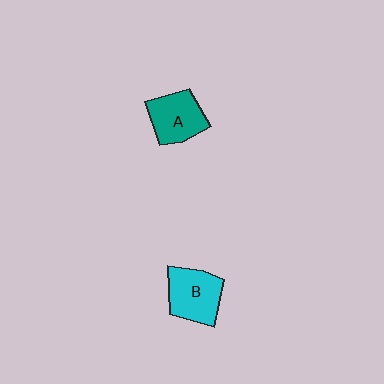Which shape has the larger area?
Shape B (cyan).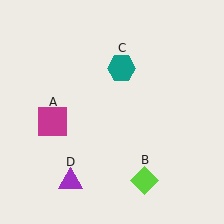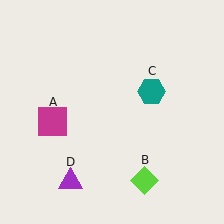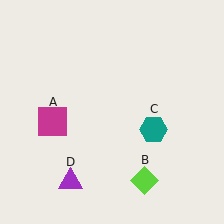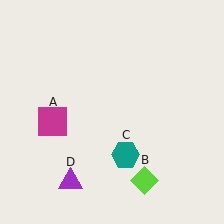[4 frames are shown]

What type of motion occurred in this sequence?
The teal hexagon (object C) rotated clockwise around the center of the scene.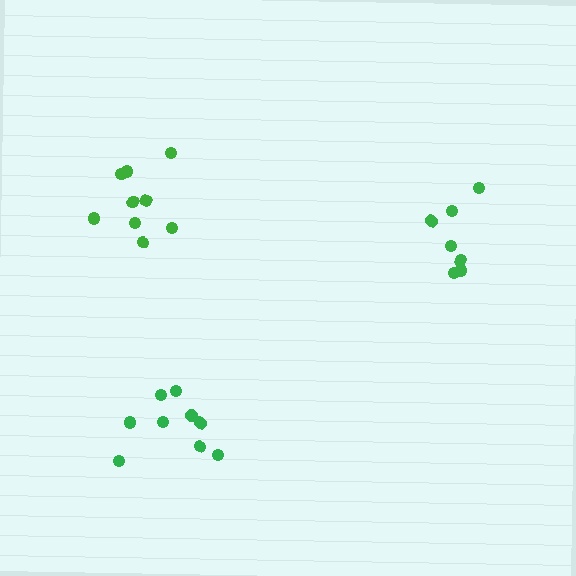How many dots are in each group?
Group 1: 7 dots, Group 2: 9 dots, Group 3: 9 dots (25 total).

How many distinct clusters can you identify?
There are 3 distinct clusters.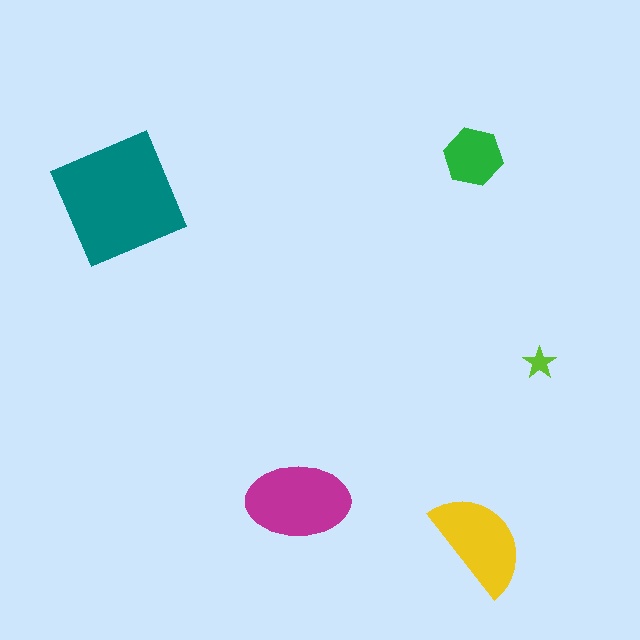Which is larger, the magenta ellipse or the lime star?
The magenta ellipse.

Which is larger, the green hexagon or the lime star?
The green hexagon.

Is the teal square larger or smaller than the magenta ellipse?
Larger.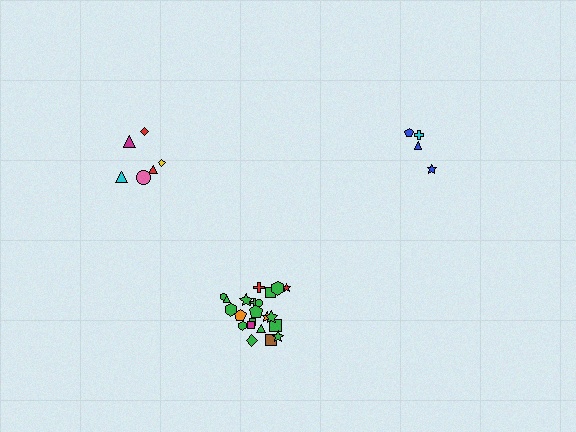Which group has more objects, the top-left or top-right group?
The top-left group.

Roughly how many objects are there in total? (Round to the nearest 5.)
Roughly 30 objects in total.